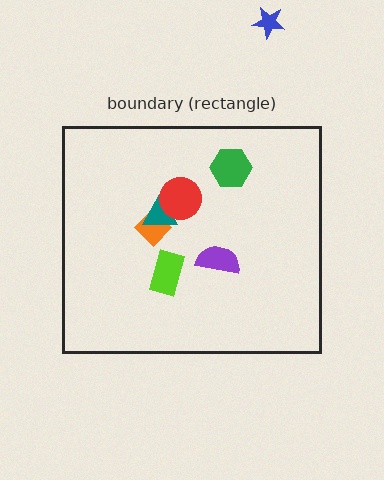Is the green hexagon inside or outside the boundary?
Inside.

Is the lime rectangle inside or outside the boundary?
Inside.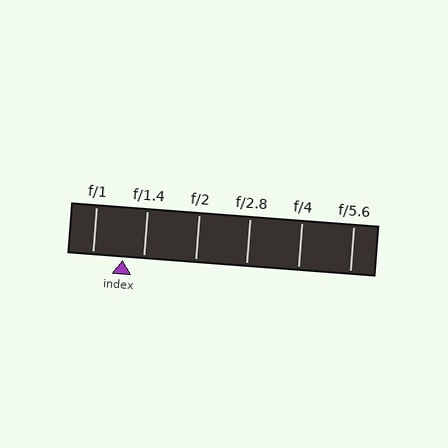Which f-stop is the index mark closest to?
The index mark is closest to f/1.4.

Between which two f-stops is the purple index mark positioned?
The index mark is between f/1 and f/1.4.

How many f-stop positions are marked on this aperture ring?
There are 6 f-stop positions marked.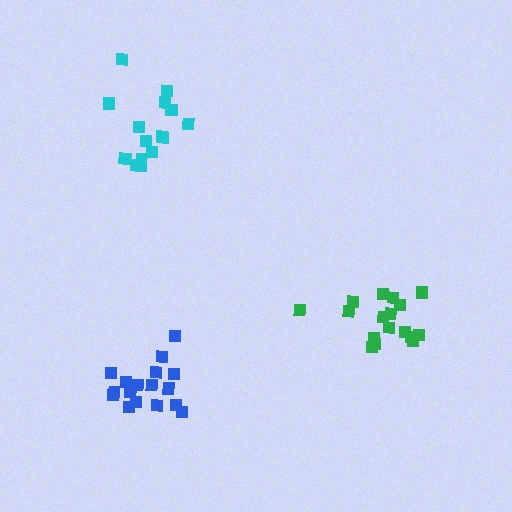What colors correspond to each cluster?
The clusters are colored: green, cyan, blue.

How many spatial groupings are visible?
There are 3 spatial groupings.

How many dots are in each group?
Group 1: 18 dots, Group 2: 15 dots, Group 3: 18 dots (51 total).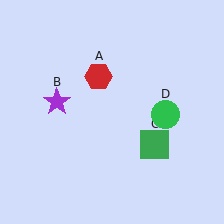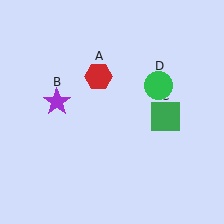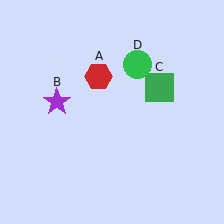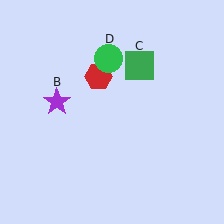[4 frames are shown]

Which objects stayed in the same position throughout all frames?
Red hexagon (object A) and purple star (object B) remained stationary.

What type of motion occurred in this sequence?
The green square (object C), green circle (object D) rotated counterclockwise around the center of the scene.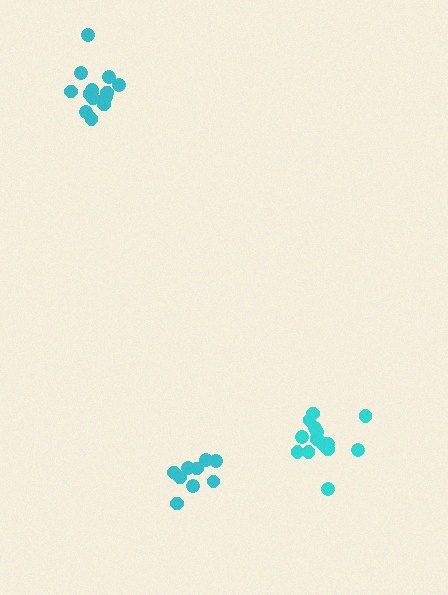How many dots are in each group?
Group 1: 9 dots, Group 2: 15 dots, Group 3: 14 dots (38 total).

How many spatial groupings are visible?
There are 3 spatial groupings.